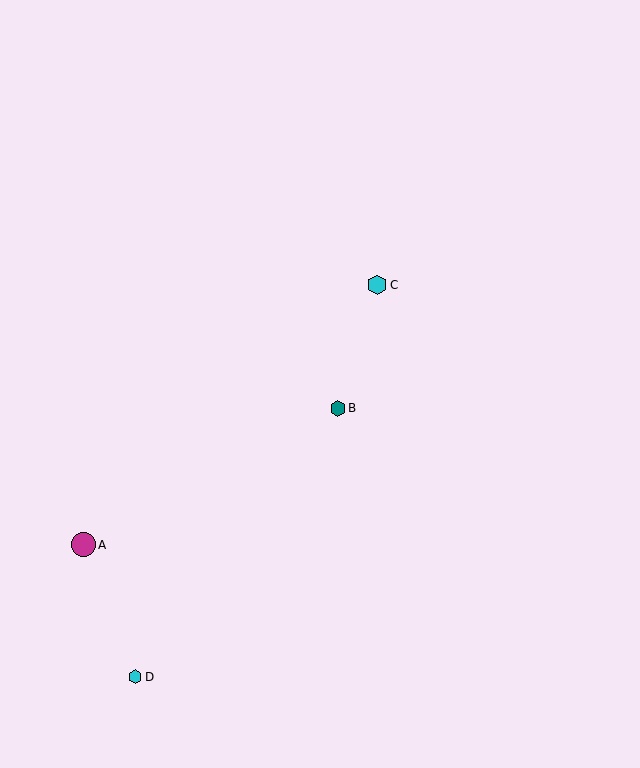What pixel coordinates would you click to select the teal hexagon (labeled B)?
Click at (338, 408) to select the teal hexagon B.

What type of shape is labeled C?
Shape C is a cyan hexagon.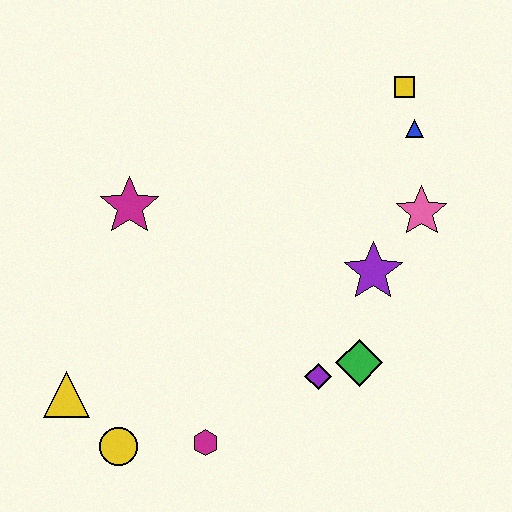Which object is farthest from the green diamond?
The yellow triangle is farthest from the green diamond.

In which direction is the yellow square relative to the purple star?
The yellow square is above the purple star.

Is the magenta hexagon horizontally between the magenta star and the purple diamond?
Yes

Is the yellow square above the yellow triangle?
Yes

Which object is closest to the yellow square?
The blue triangle is closest to the yellow square.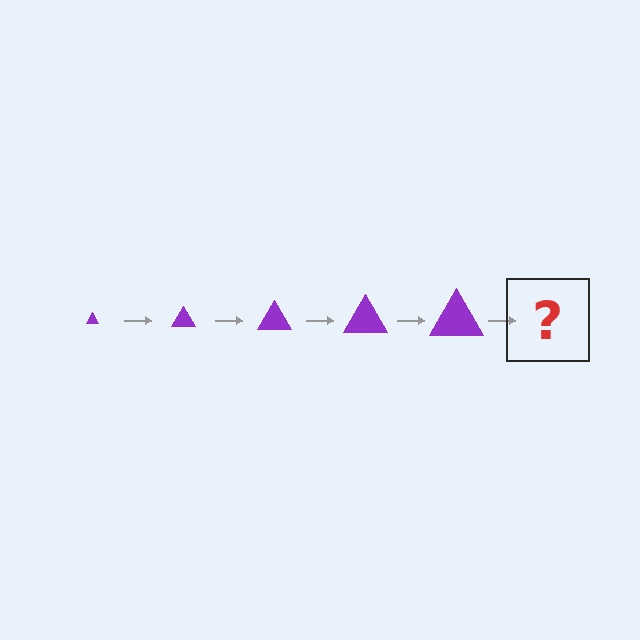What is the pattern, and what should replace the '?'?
The pattern is that the triangle gets progressively larger each step. The '?' should be a purple triangle, larger than the previous one.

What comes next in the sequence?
The next element should be a purple triangle, larger than the previous one.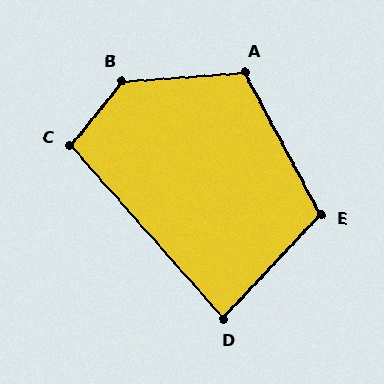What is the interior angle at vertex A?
Approximately 114 degrees (obtuse).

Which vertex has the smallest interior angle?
D, at approximately 85 degrees.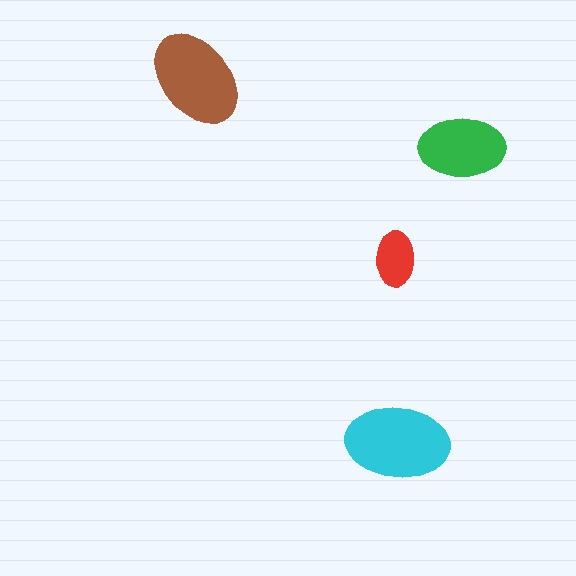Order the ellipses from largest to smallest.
the cyan one, the brown one, the green one, the red one.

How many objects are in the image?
There are 4 objects in the image.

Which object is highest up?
The brown ellipse is topmost.